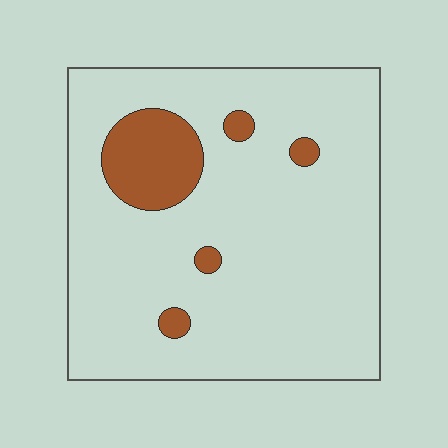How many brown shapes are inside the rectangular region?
5.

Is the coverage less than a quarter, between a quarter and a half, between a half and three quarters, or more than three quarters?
Less than a quarter.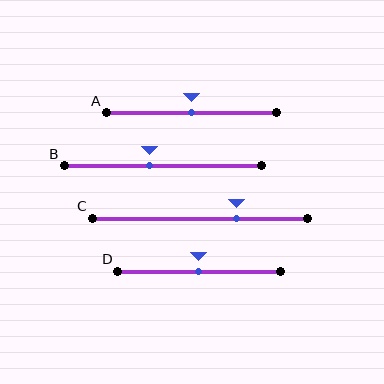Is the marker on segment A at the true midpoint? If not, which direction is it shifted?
Yes, the marker on segment A is at the true midpoint.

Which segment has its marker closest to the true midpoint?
Segment A has its marker closest to the true midpoint.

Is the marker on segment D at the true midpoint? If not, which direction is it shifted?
Yes, the marker on segment D is at the true midpoint.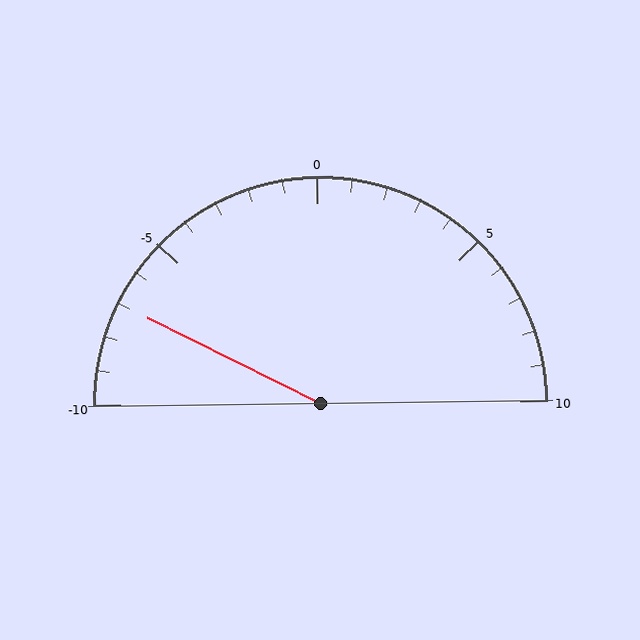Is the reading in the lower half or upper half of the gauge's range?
The reading is in the lower half of the range (-10 to 10).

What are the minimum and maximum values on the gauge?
The gauge ranges from -10 to 10.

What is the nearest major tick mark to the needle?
The nearest major tick mark is -5.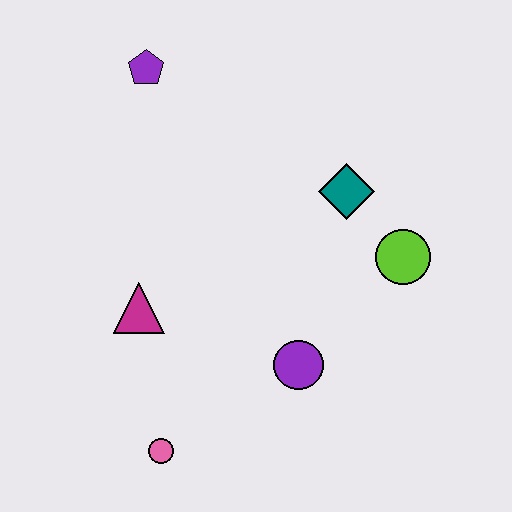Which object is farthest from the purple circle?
The purple pentagon is farthest from the purple circle.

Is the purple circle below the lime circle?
Yes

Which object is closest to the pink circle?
The magenta triangle is closest to the pink circle.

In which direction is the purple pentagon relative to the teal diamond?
The purple pentagon is to the left of the teal diamond.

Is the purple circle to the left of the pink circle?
No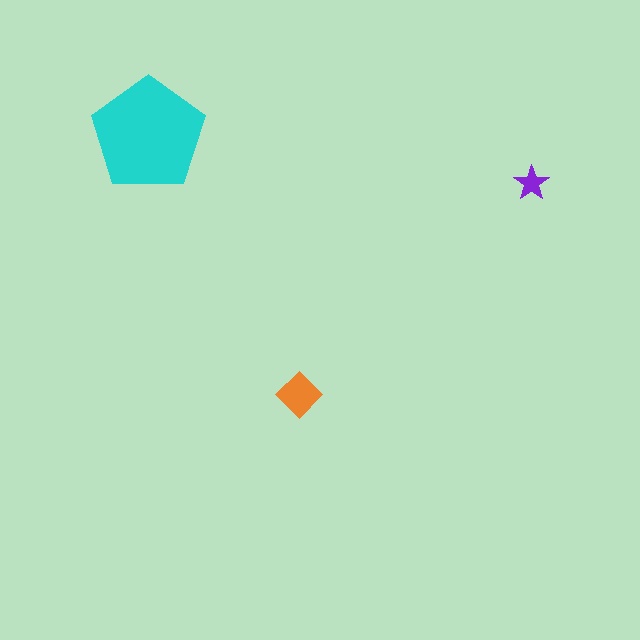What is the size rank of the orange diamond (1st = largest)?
2nd.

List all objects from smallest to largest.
The purple star, the orange diamond, the cyan pentagon.